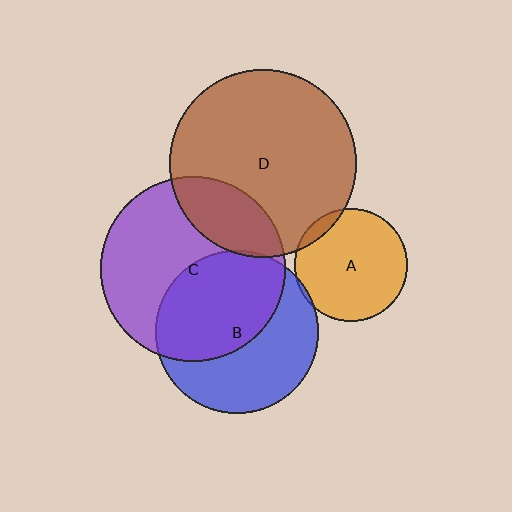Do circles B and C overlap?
Yes.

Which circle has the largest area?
Circle D (brown).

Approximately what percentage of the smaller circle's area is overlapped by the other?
Approximately 50%.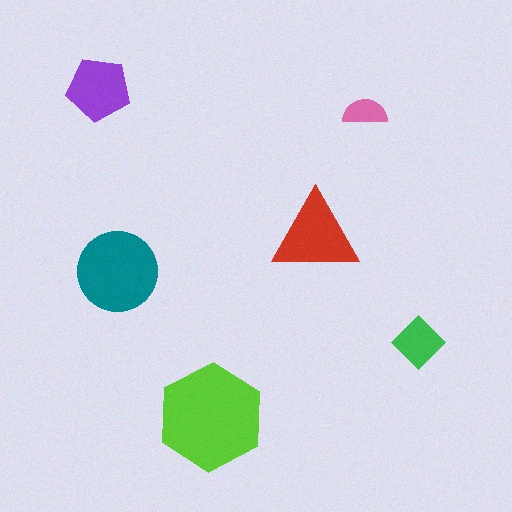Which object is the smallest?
The pink semicircle.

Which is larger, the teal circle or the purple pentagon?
The teal circle.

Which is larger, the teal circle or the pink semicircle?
The teal circle.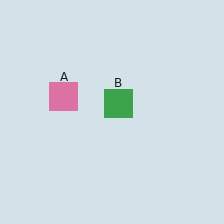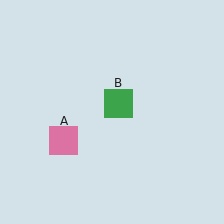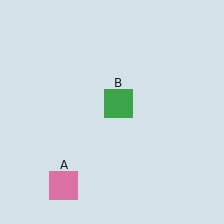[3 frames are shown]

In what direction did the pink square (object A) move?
The pink square (object A) moved down.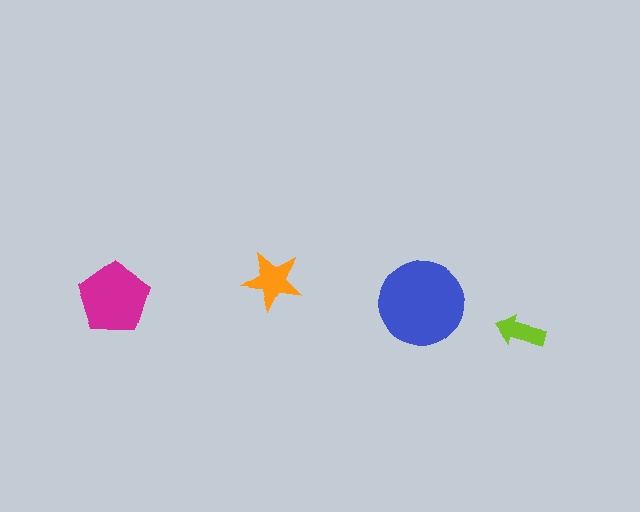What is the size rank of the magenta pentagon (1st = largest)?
2nd.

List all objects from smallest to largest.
The lime arrow, the orange star, the magenta pentagon, the blue circle.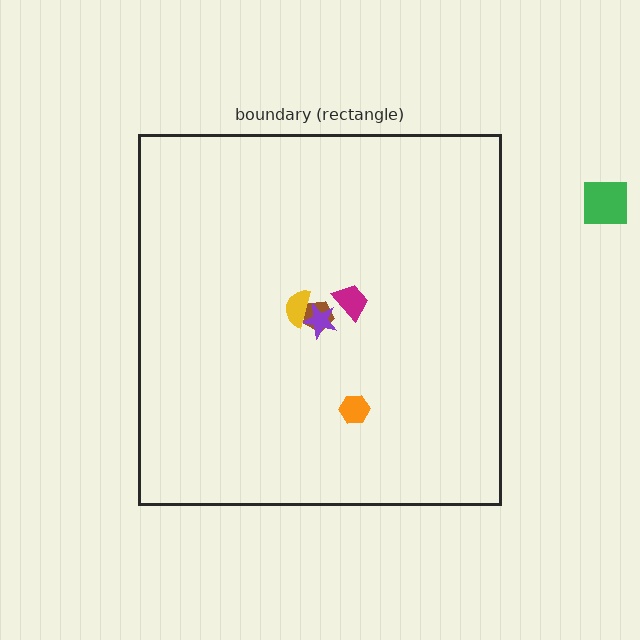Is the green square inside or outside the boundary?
Outside.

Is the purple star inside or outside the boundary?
Inside.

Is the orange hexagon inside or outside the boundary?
Inside.